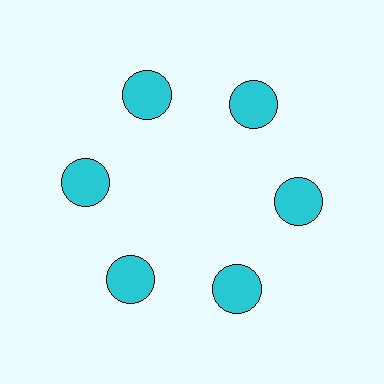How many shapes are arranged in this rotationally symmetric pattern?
There are 6 shapes, arranged in 6 groups of 1.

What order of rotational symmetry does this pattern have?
This pattern has 6-fold rotational symmetry.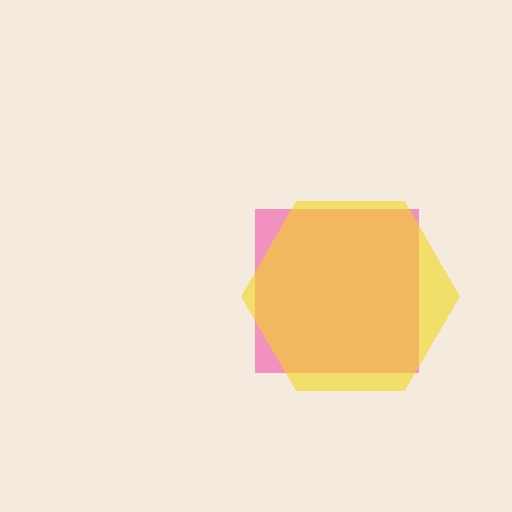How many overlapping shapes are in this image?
There are 2 overlapping shapes in the image.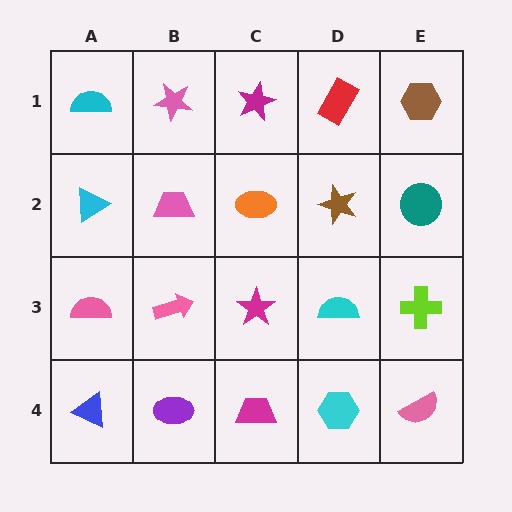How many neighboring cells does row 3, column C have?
4.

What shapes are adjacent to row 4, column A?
A pink semicircle (row 3, column A), a purple ellipse (row 4, column B).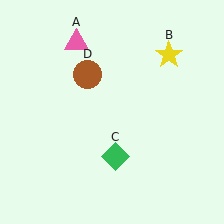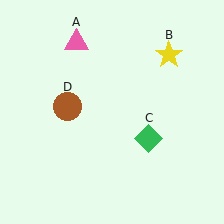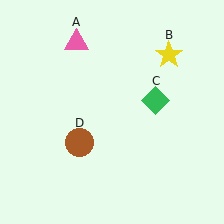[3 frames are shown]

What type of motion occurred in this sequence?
The green diamond (object C), brown circle (object D) rotated counterclockwise around the center of the scene.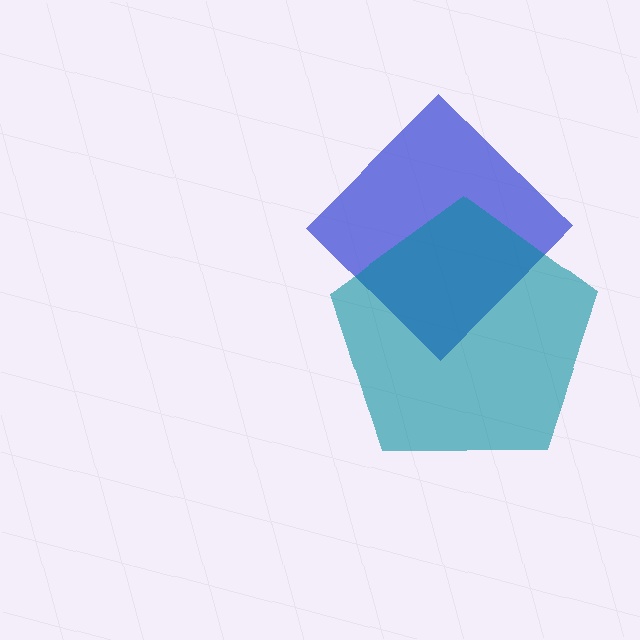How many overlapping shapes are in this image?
There are 2 overlapping shapes in the image.